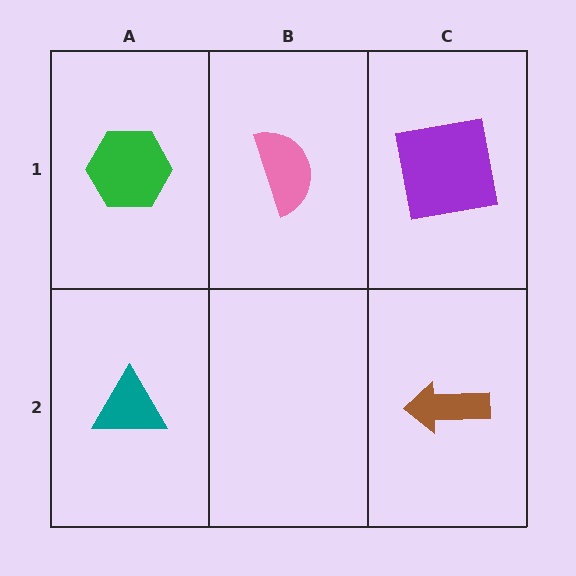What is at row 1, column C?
A purple square.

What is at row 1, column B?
A pink semicircle.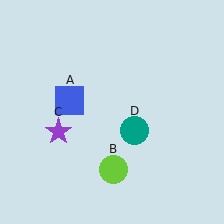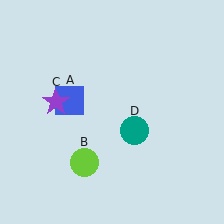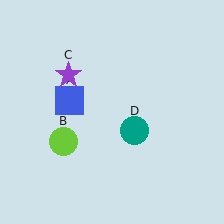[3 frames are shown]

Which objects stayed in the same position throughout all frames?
Blue square (object A) and teal circle (object D) remained stationary.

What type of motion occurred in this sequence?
The lime circle (object B), purple star (object C) rotated clockwise around the center of the scene.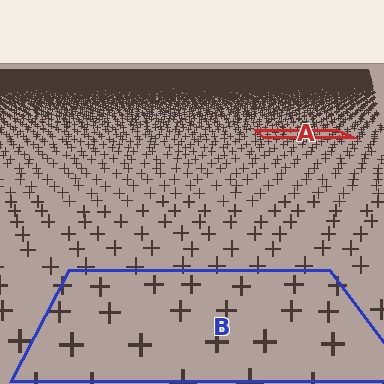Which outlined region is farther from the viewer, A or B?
Region A is farther from the viewer — the texture elements inside it appear smaller and more densely packed.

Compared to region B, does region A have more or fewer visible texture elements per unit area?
Region A has more texture elements per unit area — they are packed more densely because it is farther away.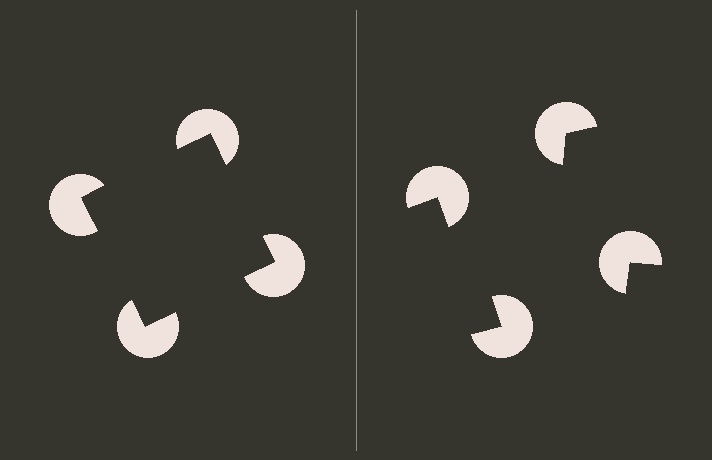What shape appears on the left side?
An illusory square.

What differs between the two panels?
The pac-man discs are positioned identically on both sides; only the wedge orientations differ. On the left they align to a square; on the right they are misaligned.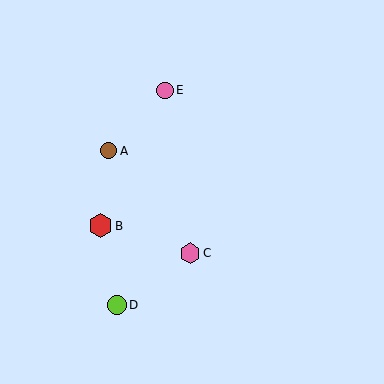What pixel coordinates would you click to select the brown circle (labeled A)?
Click at (109, 151) to select the brown circle A.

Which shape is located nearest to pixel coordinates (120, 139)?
The brown circle (labeled A) at (109, 151) is nearest to that location.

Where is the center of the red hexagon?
The center of the red hexagon is at (101, 226).